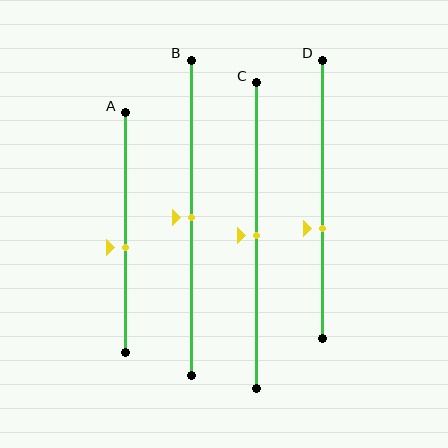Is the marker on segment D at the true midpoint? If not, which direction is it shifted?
No, the marker on segment D is shifted downward by about 11% of the segment length.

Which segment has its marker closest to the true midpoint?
Segment B has its marker closest to the true midpoint.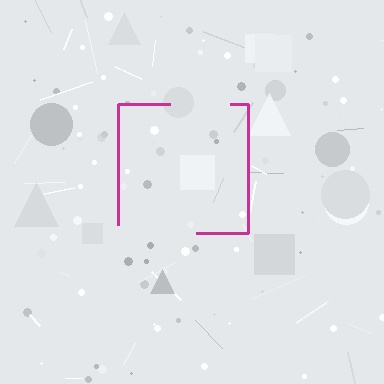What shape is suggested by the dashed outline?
The dashed outline suggests a square.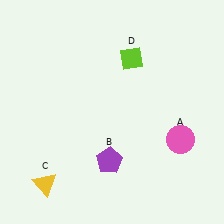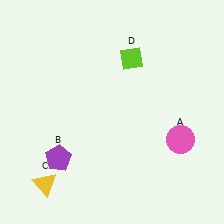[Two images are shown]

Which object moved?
The purple pentagon (B) moved left.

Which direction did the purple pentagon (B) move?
The purple pentagon (B) moved left.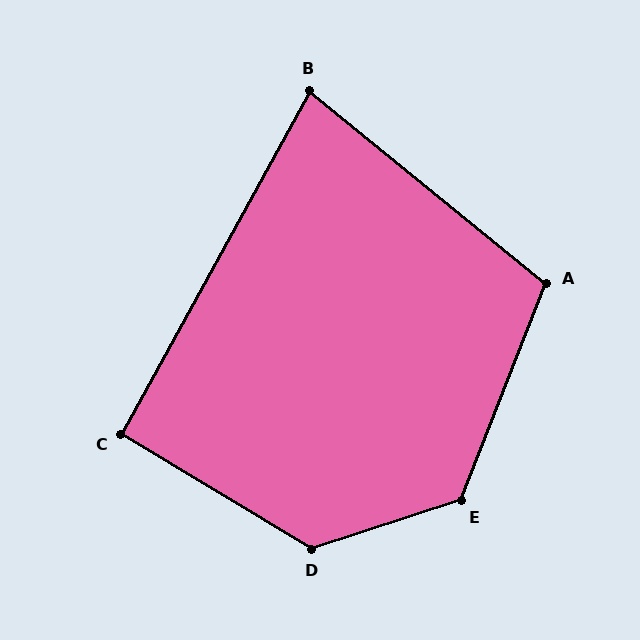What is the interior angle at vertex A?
Approximately 108 degrees (obtuse).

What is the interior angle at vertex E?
Approximately 129 degrees (obtuse).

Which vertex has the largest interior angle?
D, at approximately 131 degrees.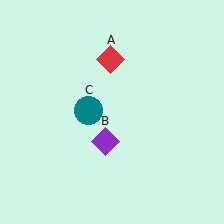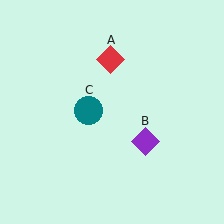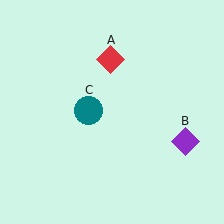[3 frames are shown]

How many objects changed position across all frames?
1 object changed position: purple diamond (object B).